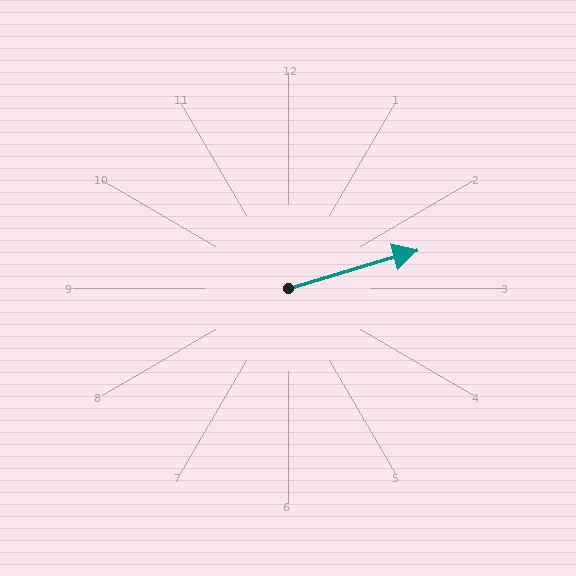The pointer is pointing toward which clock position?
Roughly 2 o'clock.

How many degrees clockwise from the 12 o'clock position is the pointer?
Approximately 74 degrees.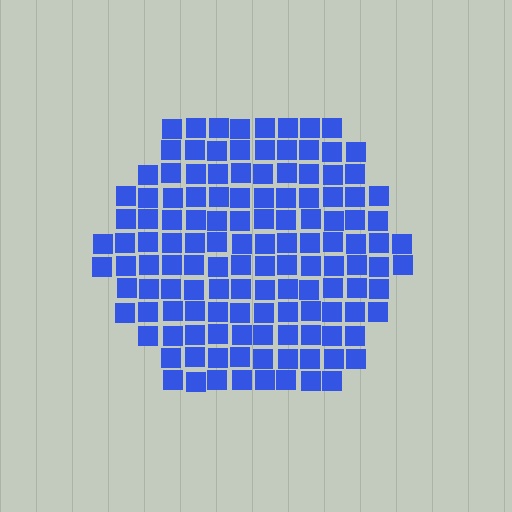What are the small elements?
The small elements are squares.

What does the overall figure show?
The overall figure shows a hexagon.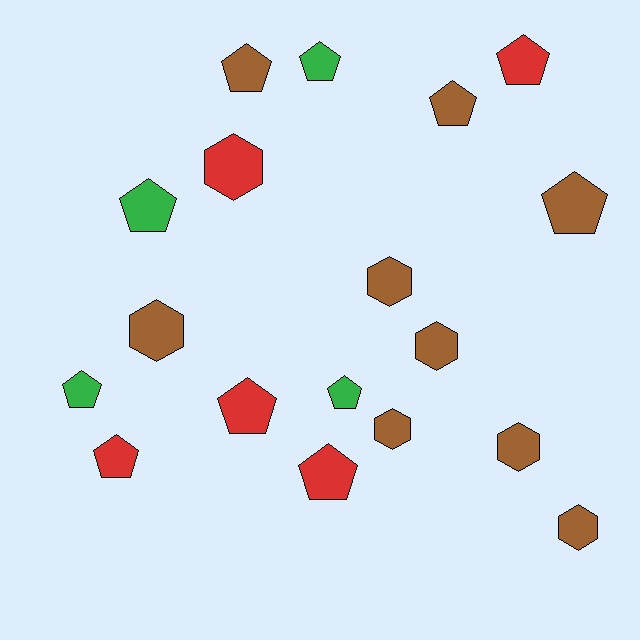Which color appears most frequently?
Brown, with 9 objects.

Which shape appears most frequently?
Pentagon, with 11 objects.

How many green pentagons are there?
There are 4 green pentagons.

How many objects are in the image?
There are 18 objects.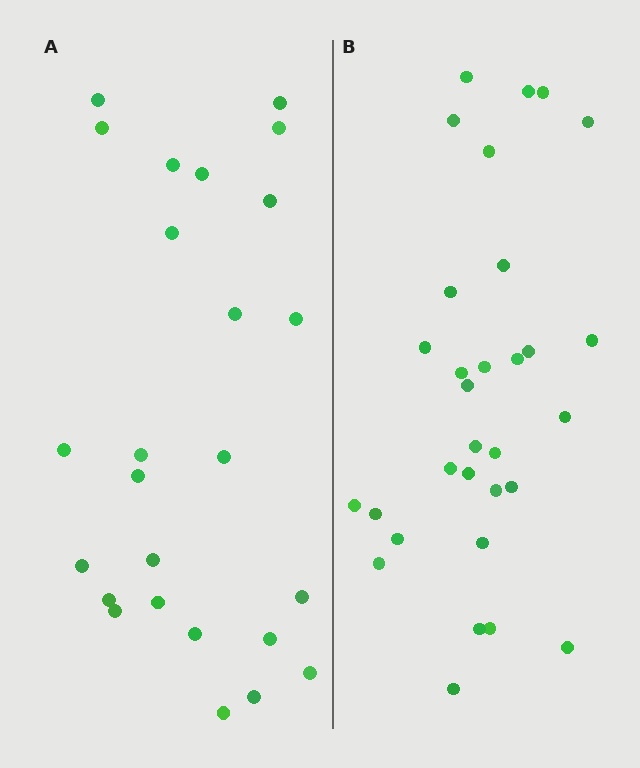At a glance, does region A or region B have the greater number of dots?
Region B (the right region) has more dots.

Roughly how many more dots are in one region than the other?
Region B has about 6 more dots than region A.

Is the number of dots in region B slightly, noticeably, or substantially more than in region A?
Region B has only slightly more — the two regions are fairly close. The ratio is roughly 1.2 to 1.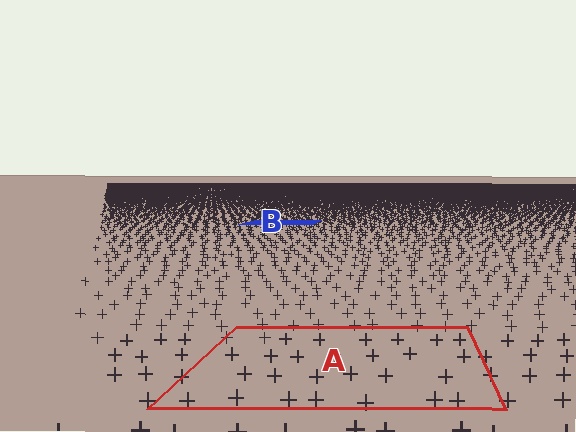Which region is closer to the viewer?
Region A is closer. The texture elements there are larger and more spread out.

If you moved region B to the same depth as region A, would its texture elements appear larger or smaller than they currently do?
They would appear larger. At a closer depth, the same texture elements are projected at a bigger on-screen size.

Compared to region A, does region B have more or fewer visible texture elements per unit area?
Region B has more texture elements per unit area — they are packed more densely because it is farther away.